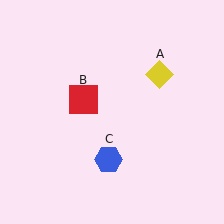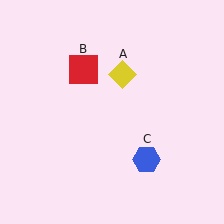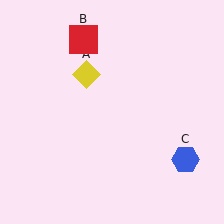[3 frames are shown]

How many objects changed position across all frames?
3 objects changed position: yellow diamond (object A), red square (object B), blue hexagon (object C).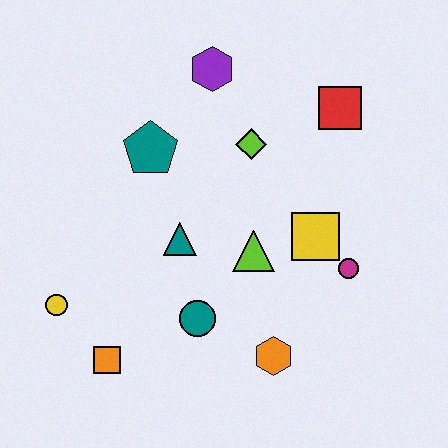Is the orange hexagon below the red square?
Yes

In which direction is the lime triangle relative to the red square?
The lime triangle is below the red square.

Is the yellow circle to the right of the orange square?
No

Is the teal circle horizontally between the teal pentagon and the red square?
Yes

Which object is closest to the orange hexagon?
The teal circle is closest to the orange hexagon.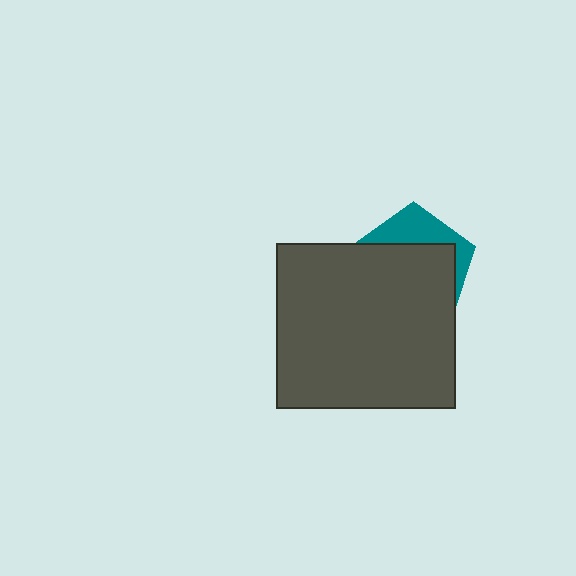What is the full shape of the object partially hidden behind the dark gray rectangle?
The partially hidden object is a teal pentagon.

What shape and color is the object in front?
The object in front is a dark gray rectangle.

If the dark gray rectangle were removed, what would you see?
You would see the complete teal pentagon.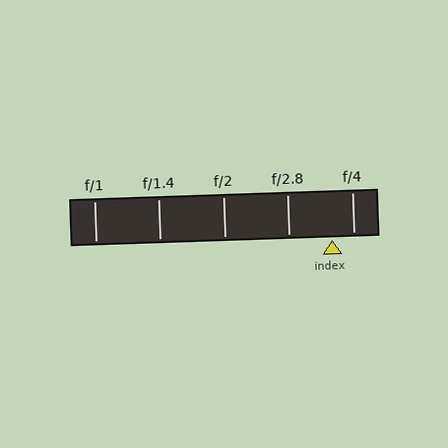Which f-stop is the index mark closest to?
The index mark is closest to f/4.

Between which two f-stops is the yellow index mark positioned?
The index mark is between f/2.8 and f/4.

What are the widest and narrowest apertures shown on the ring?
The widest aperture shown is f/1 and the narrowest is f/4.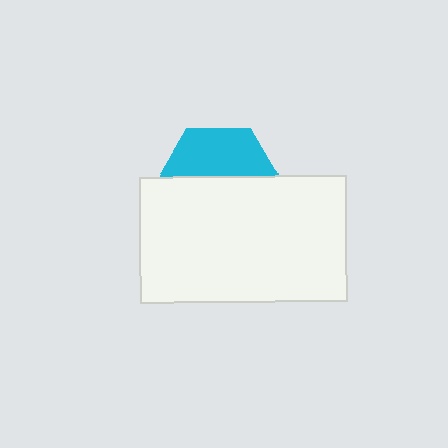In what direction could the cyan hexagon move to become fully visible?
The cyan hexagon could move up. That would shift it out from behind the white rectangle entirely.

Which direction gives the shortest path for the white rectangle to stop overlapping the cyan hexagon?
Moving down gives the shortest separation.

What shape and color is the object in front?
The object in front is a white rectangle.